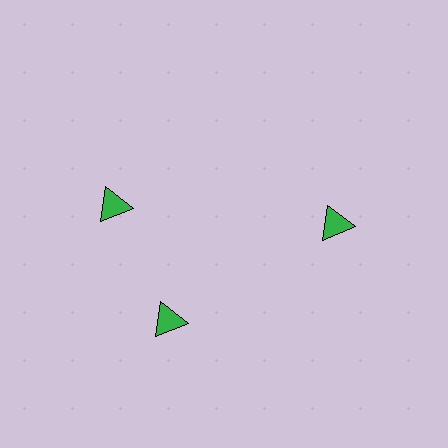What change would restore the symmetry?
The symmetry would be restored by rotating it back into even spacing with its neighbors so that all 3 triangles sit at equal angles and equal distance from the center.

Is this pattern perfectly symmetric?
No. The 3 green triangles are arranged in a ring, but one element near the 11 o'clock position is rotated out of alignment along the ring, breaking the 3-fold rotational symmetry.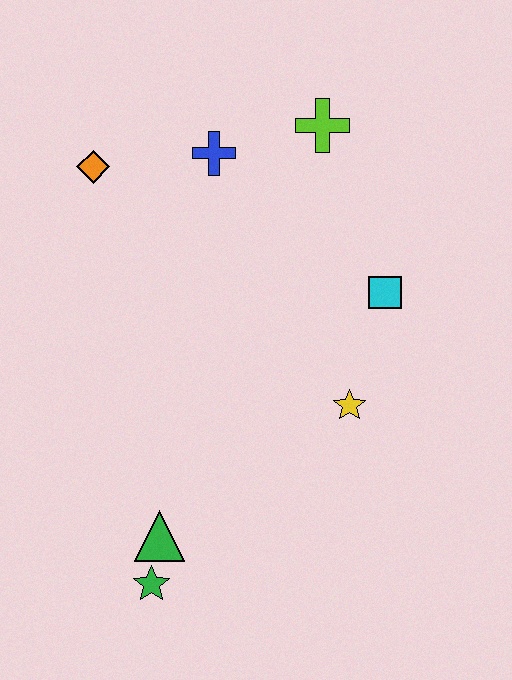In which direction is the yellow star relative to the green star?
The yellow star is to the right of the green star.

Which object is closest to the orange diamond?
The blue cross is closest to the orange diamond.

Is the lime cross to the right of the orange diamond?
Yes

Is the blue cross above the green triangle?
Yes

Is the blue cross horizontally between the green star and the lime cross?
Yes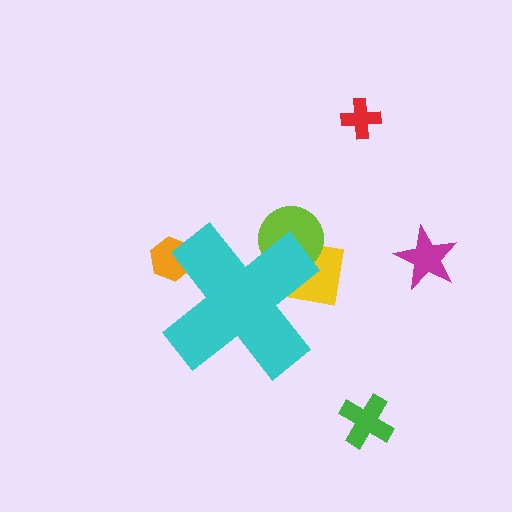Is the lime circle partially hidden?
Yes, the lime circle is partially hidden behind the cyan cross.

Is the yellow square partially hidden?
Yes, the yellow square is partially hidden behind the cyan cross.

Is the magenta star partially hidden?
No, the magenta star is fully visible.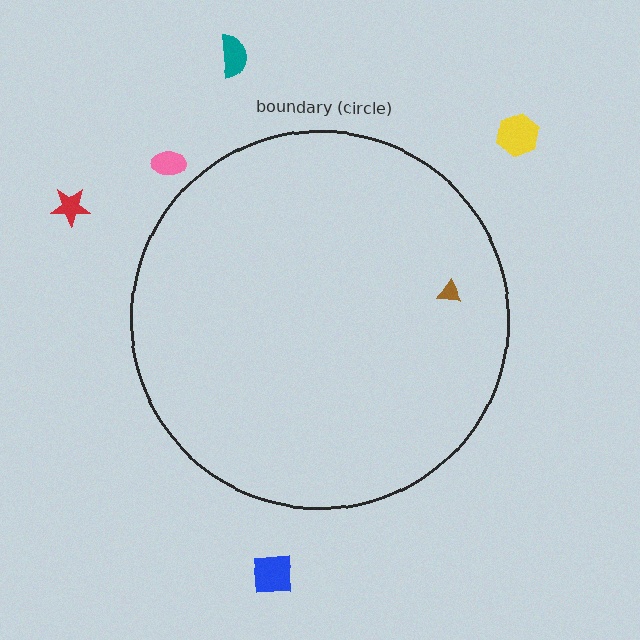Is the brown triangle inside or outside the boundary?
Inside.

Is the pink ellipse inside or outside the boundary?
Outside.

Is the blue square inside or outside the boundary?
Outside.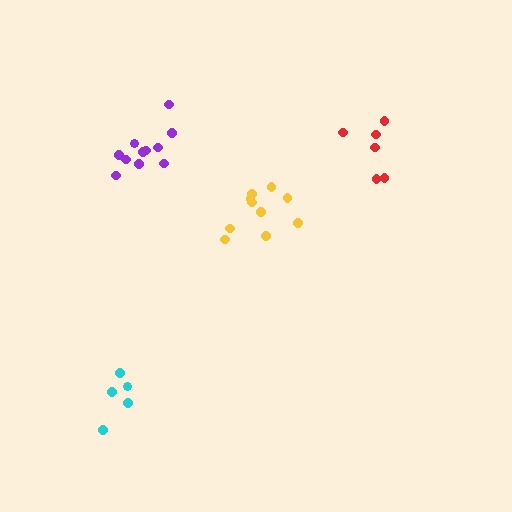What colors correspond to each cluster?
The clusters are colored: yellow, purple, cyan, red.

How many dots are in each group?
Group 1: 10 dots, Group 2: 11 dots, Group 3: 5 dots, Group 4: 6 dots (32 total).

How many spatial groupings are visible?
There are 4 spatial groupings.